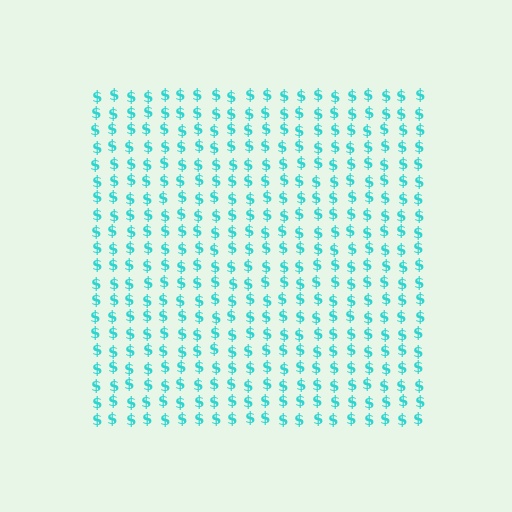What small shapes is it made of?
It is made of small dollar signs.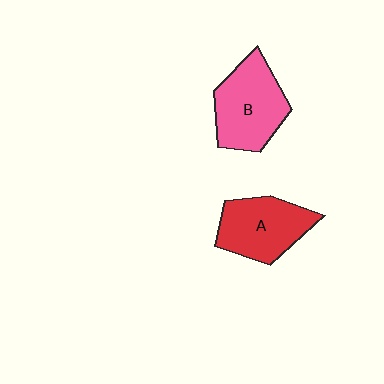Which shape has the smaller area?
Shape A (red).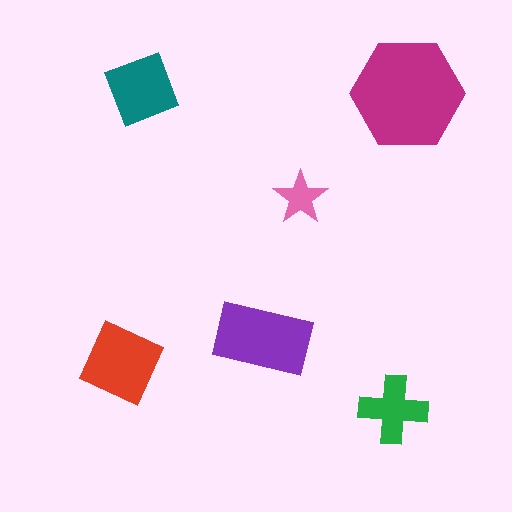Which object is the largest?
The magenta hexagon.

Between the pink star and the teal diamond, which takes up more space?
The teal diamond.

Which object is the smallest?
The pink star.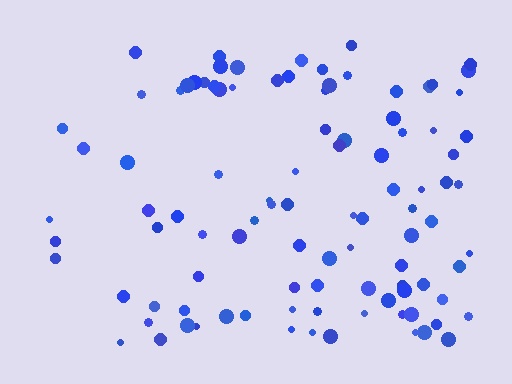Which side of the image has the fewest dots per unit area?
The left.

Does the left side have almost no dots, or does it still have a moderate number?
Still a moderate number, just noticeably fewer than the right.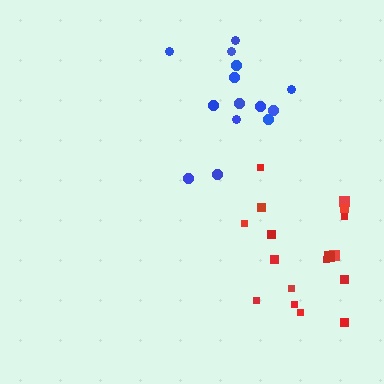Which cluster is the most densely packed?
Blue.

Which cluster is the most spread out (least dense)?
Red.